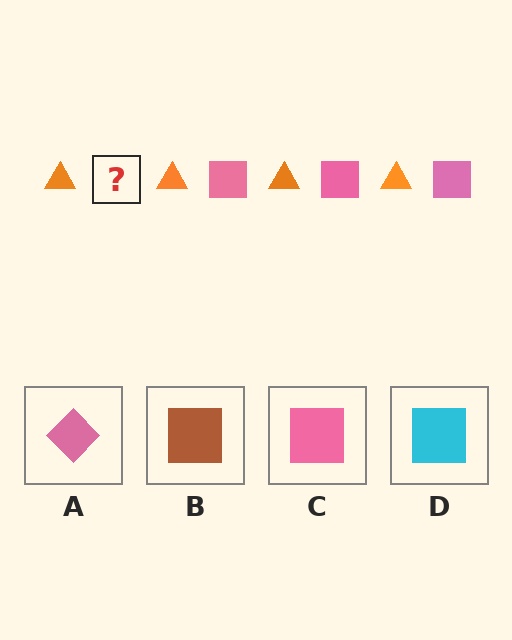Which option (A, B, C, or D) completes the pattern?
C.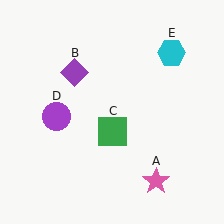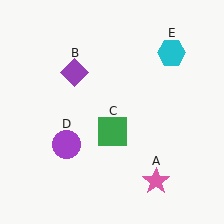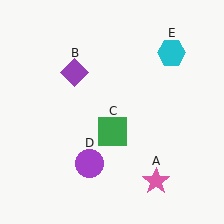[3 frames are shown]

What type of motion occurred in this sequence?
The purple circle (object D) rotated counterclockwise around the center of the scene.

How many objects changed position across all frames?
1 object changed position: purple circle (object D).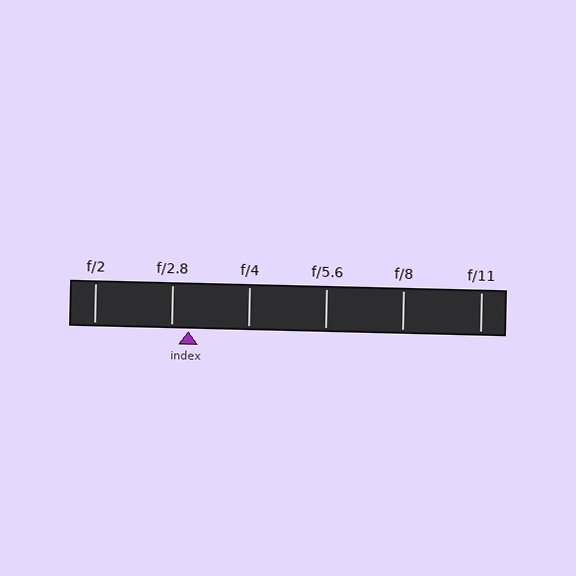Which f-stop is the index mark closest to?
The index mark is closest to f/2.8.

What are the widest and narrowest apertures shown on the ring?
The widest aperture shown is f/2 and the narrowest is f/11.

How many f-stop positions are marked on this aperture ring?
There are 6 f-stop positions marked.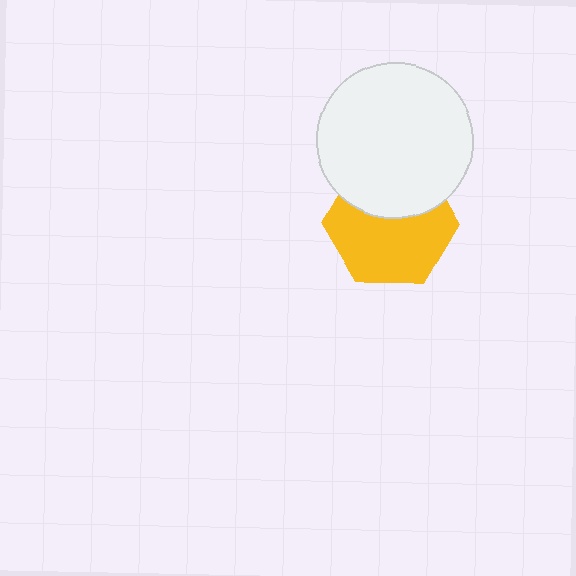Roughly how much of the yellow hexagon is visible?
About half of it is visible (roughly 63%).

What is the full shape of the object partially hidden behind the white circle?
The partially hidden object is a yellow hexagon.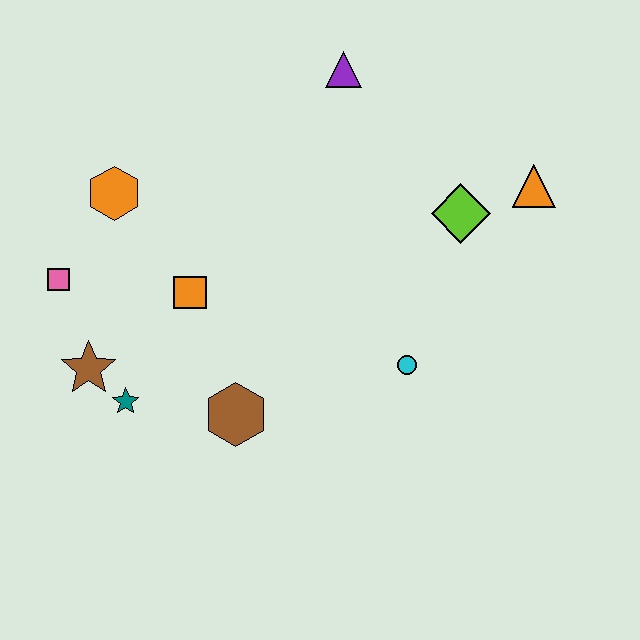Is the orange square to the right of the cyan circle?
No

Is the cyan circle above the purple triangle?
No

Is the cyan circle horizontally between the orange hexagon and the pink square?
No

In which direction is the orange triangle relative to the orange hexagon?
The orange triangle is to the right of the orange hexagon.